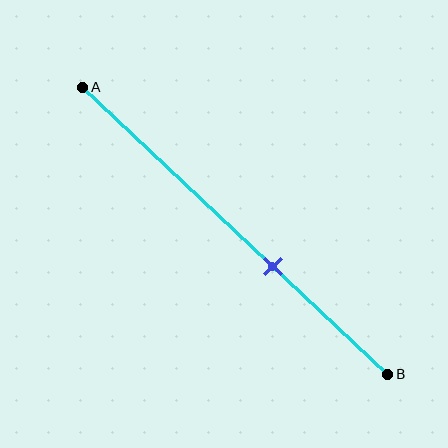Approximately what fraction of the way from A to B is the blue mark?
The blue mark is approximately 60% of the way from A to B.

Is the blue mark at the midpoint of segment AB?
No, the mark is at about 60% from A, not at the 50% midpoint.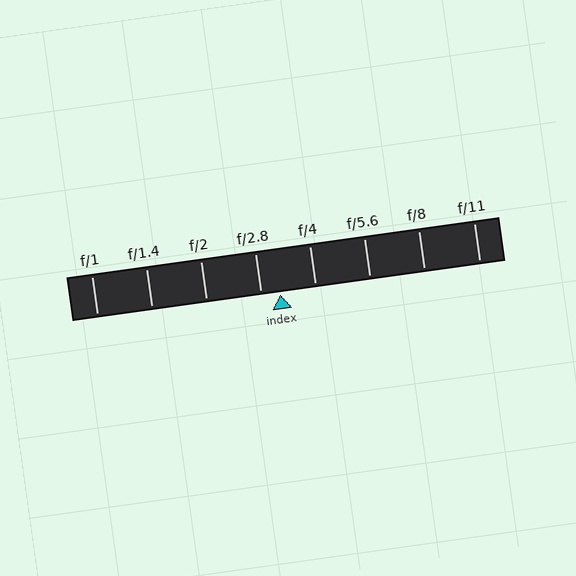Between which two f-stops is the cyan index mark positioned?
The index mark is between f/2.8 and f/4.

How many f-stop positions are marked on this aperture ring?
There are 8 f-stop positions marked.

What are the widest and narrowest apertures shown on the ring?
The widest aperture shown is f/1 and the narrowest is f/11.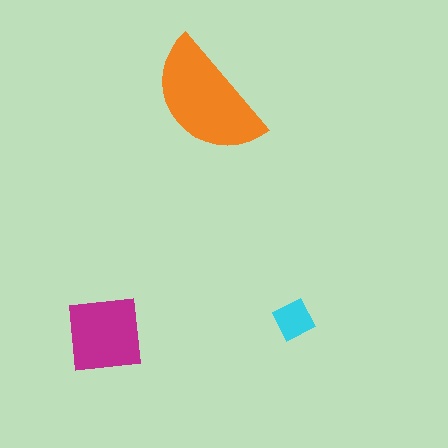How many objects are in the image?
There are 3 objects in the image.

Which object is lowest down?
The magenta square is bottommost.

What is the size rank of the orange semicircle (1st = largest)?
1st.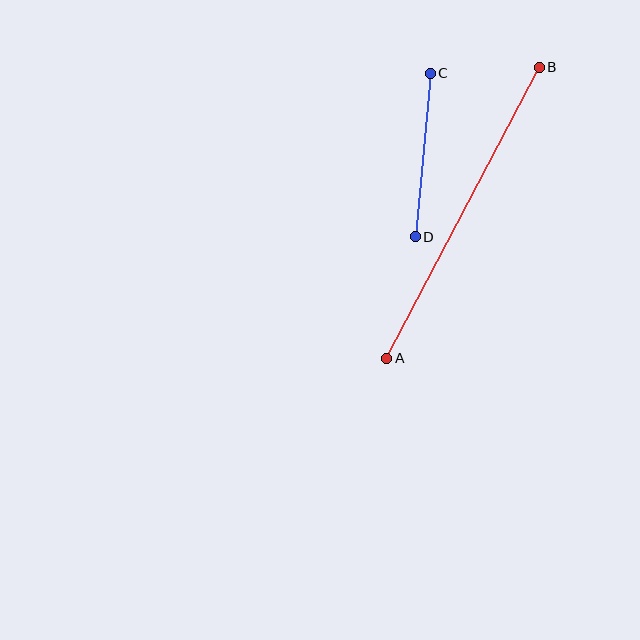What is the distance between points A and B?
The distance is approximately 329 pixels.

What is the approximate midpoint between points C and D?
The midpoint is at approximately (423, 155) pixels.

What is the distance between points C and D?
The distance is approximately 164 pixels.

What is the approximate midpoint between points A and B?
The midpoint is at approximately (463, 213) pixels.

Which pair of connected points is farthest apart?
Points A and B are farthest apart.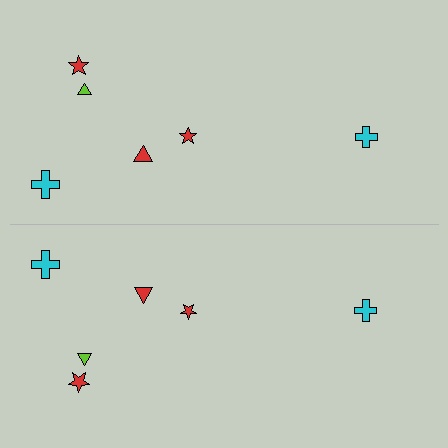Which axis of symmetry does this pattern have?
The pattern has a horizontal axis of symmetry running through the center of the image.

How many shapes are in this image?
There are 12 shapes in this image.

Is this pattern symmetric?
Yes, this pattern has bilateral (reflection) symmetry.